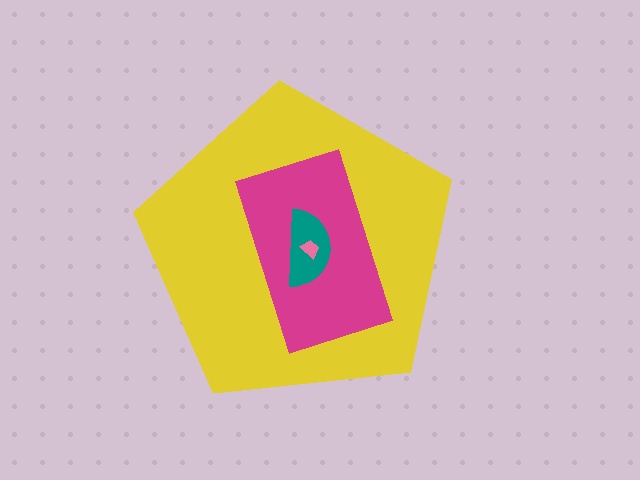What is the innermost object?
The pink trapezoid.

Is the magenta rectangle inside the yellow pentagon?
Yes.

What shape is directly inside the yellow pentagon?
The magenta rectangle.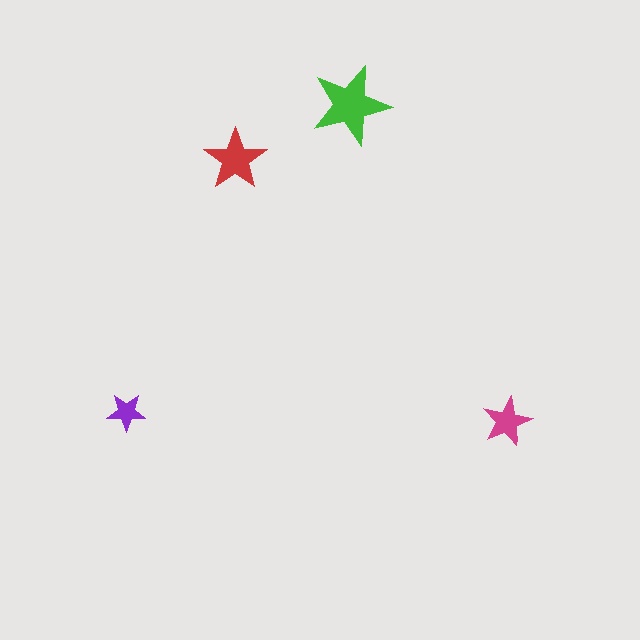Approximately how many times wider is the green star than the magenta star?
About 1.5 times wider.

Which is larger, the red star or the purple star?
The red one.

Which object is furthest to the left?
The purple star is leftmost.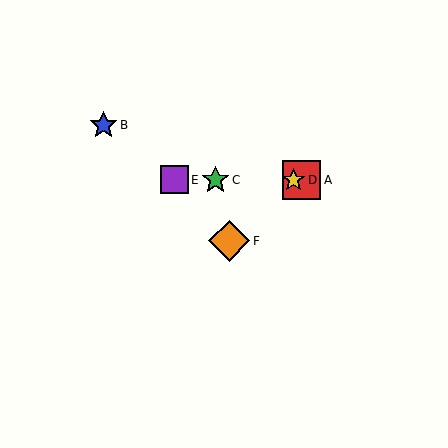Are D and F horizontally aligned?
No, D is at y≈180 and F is at y≈241.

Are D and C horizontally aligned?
Yes, both are at y≈180.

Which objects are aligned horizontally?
Objects A, C, D, E are aligned horizontally.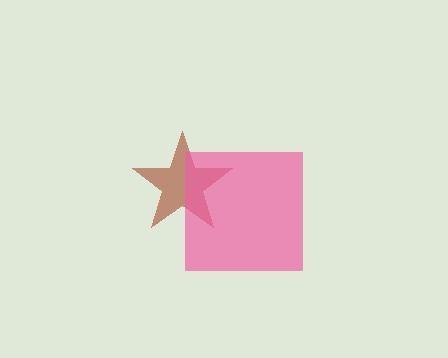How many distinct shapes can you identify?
There are 2 distinct shapes: a brown star, a pink square.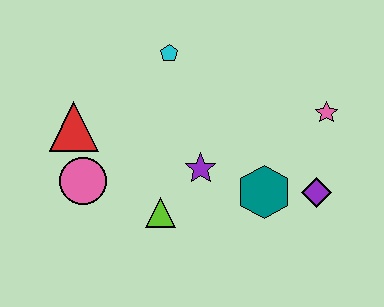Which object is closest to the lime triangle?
The purple star is closest to the lime triangle.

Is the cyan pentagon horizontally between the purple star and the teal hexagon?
No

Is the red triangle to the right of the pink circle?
No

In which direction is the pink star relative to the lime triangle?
The pink star is to the right of the lime triangle.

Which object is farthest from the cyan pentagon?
The purple diamond is farthest from the cyan pentagon.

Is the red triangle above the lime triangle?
Yes